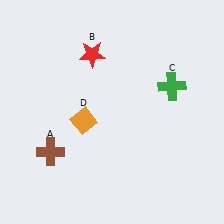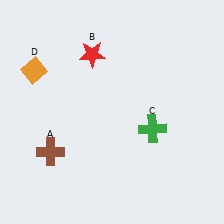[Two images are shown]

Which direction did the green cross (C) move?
The green cross (C) moved down.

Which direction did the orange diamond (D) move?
The orange diamond (D) moved up.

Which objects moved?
The objects that moved are: the green cross (C), the orange diamond (D).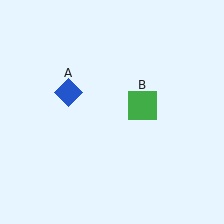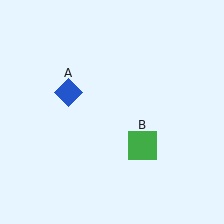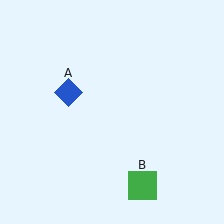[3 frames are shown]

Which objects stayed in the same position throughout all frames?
Blue diamond (object A) remained stationary.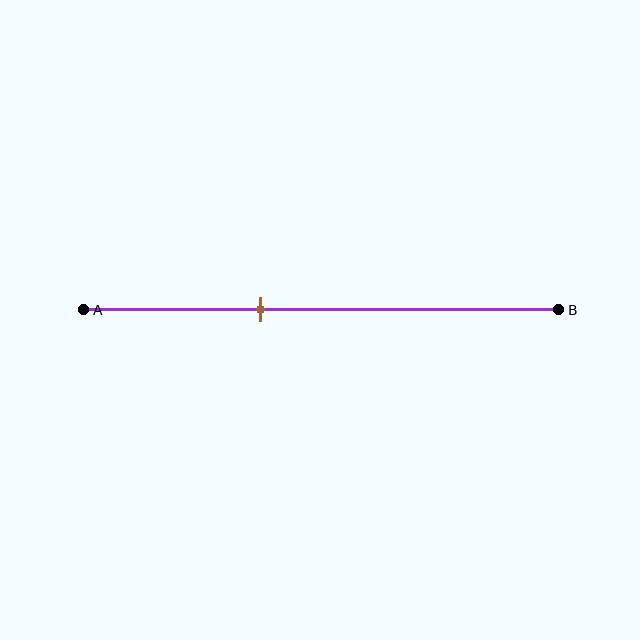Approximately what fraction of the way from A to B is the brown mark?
The brown mark is approximately 35% of the way from A to B.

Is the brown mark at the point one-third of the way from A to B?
No, the mark is at about 35% from A, not at the 33% one-third point.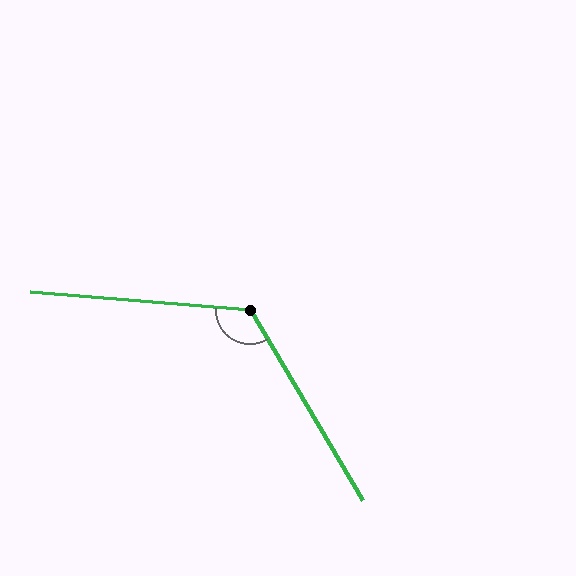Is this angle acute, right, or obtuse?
It is obtuse.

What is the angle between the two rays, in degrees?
Approximately 125 degrees.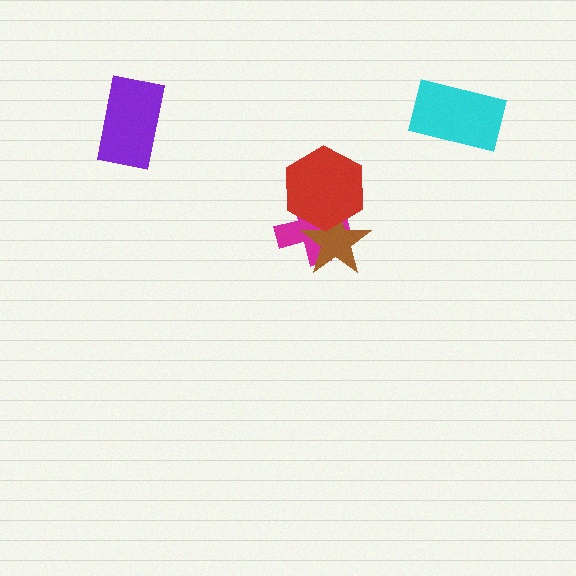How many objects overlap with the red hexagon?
2 objects overlap with the red hexagon.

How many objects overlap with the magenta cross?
2 objects overlap with the magenta cross.